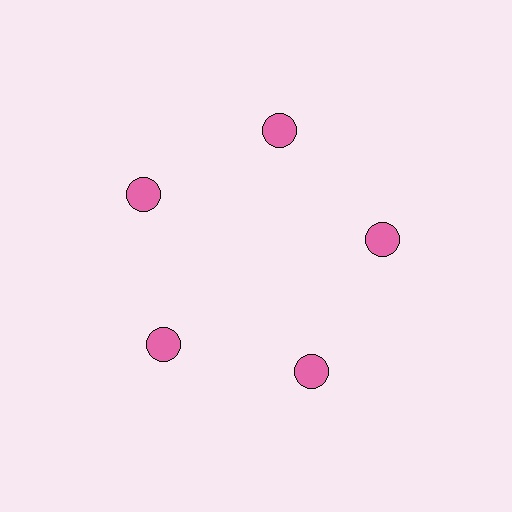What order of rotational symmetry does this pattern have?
This pattern has 5-fold rotational symmetry.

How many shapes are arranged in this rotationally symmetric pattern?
There are 5 shapes, arranged in 5 groups of 1.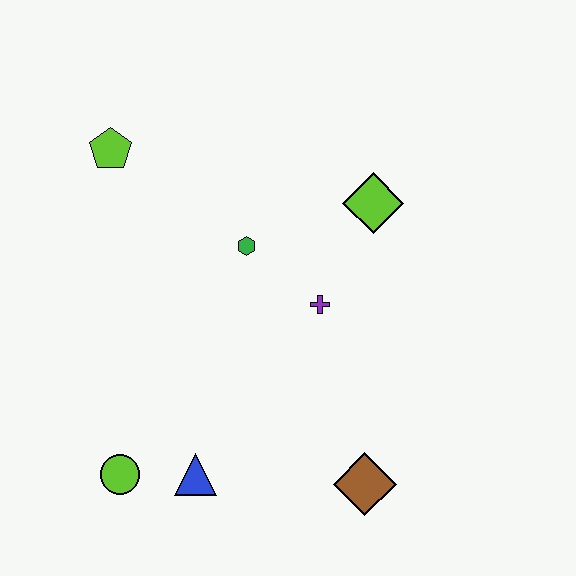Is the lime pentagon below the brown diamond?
No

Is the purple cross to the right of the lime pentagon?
Yes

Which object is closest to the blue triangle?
The lime circle is closest to the blue triangle.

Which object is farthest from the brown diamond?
The lime pentagon is farthest from the brown diamond.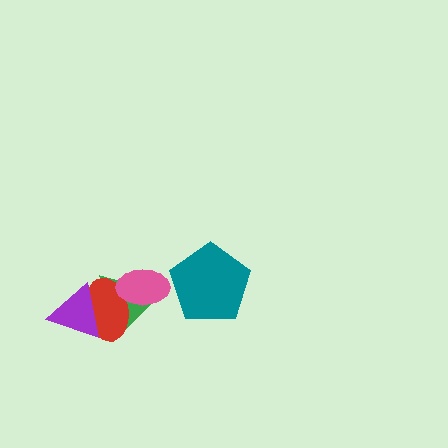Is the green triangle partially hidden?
Yes, it is partially covered by another shape.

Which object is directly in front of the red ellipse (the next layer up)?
The purple triangle is directly in front of the red ellipse.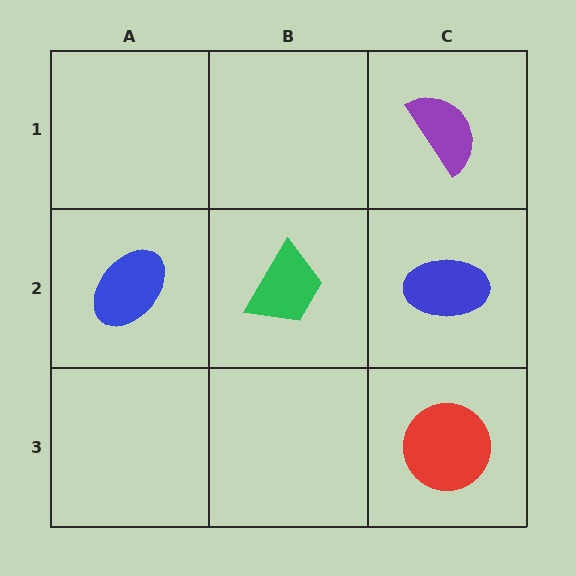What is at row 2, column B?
A green trapezoid.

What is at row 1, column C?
A purple semicircle.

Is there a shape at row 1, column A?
No, that cell is empty.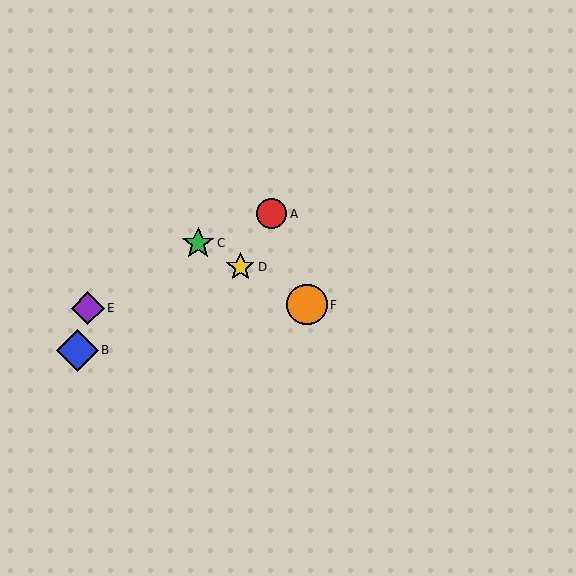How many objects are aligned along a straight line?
3 objects (C, D, F) are aligned along a straight line.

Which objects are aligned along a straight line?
Objects C, D, F are aligned along a straight line.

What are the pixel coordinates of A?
Object A is at (272, 214).